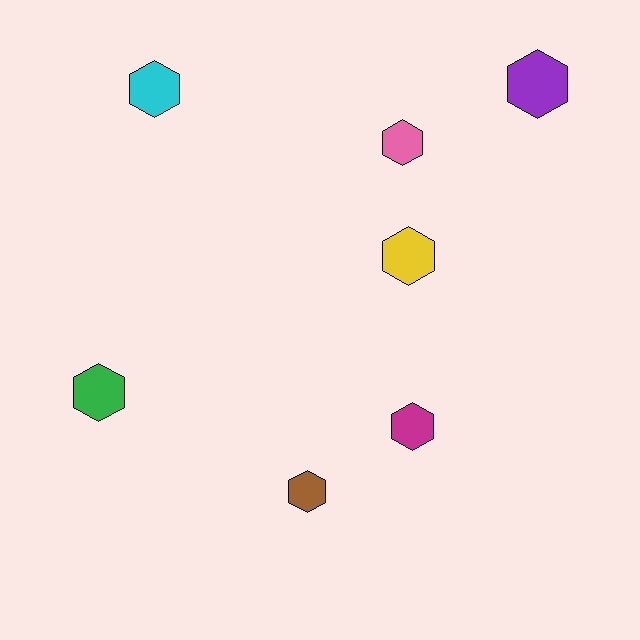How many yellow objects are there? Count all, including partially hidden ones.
There is 1 yellow object.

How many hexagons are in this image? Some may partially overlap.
There are 7 hexagons.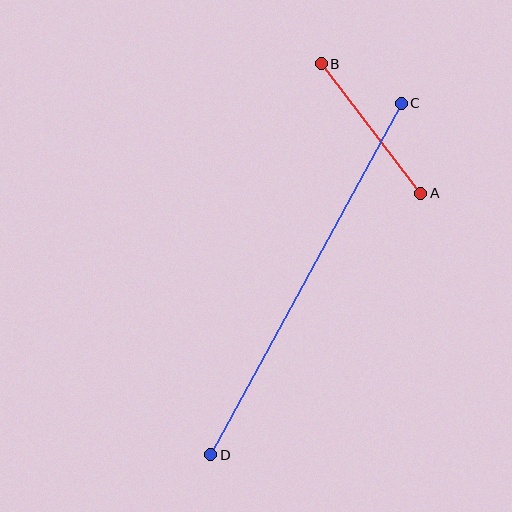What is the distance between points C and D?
The distance is approximately 400 pixels.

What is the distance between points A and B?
The distance is approximately 163 pixels.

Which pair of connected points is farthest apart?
Points C and D are farthest apart.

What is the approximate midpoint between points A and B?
The midpoint is at approximately (371, 129) pixels.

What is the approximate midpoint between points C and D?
The midpoint is at approximately (306, 279) pixels.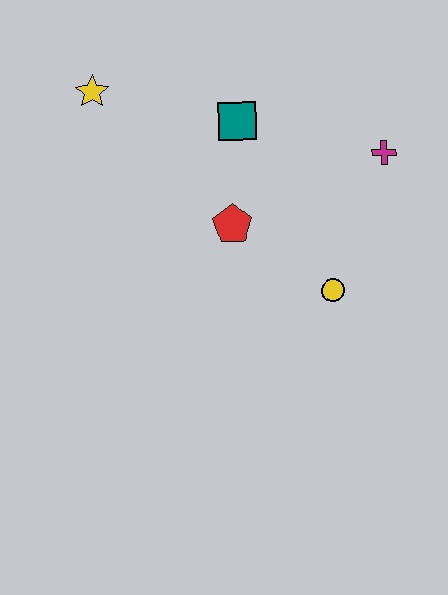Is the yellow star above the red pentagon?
Yes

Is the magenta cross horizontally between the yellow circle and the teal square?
No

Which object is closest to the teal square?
The red pentagon is closest to the teal square.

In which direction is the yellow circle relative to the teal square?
The yellow circle is below the teal square.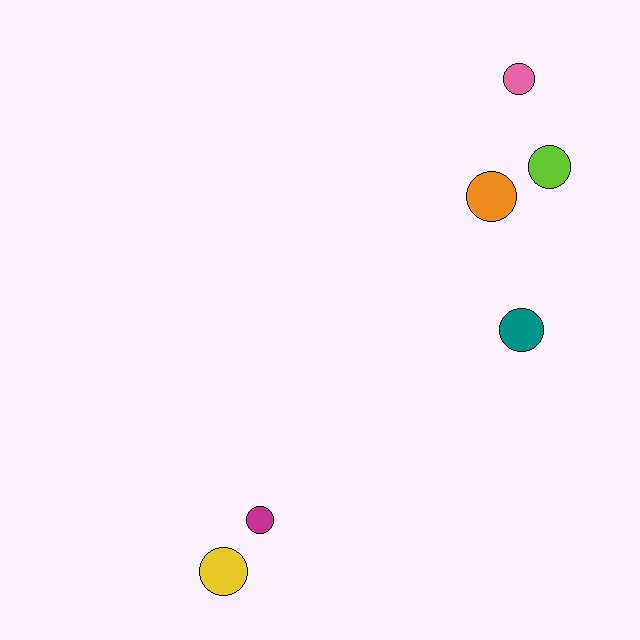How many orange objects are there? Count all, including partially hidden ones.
There is 1 orange object.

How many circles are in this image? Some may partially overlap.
There are 6 circles.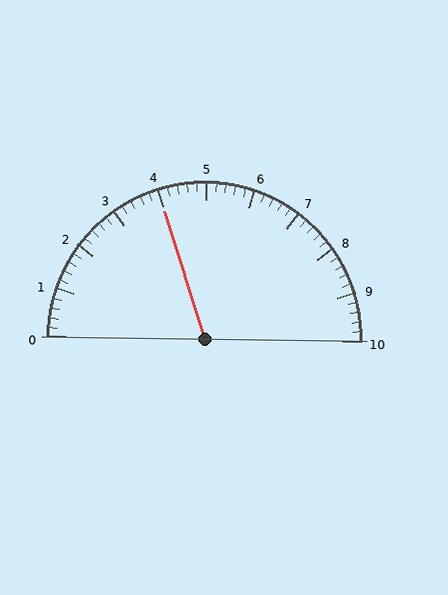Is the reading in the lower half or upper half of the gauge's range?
The reading is in the lower half of the range (0 to 10).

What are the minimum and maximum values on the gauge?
The gauge ranges from 0 to 10.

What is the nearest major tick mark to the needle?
The nearest major tick mark is 4.